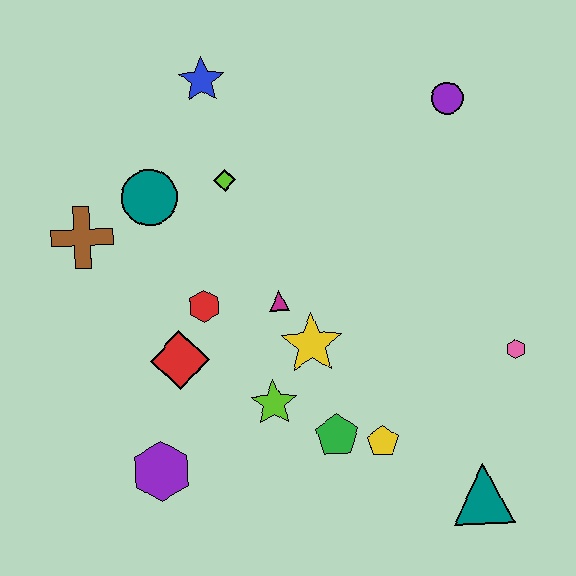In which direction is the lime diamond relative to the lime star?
The lime diamond is above the lime star.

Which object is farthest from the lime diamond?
The teal triangle is farthest from the lime diamond.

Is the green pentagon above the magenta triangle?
No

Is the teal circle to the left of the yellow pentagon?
Yes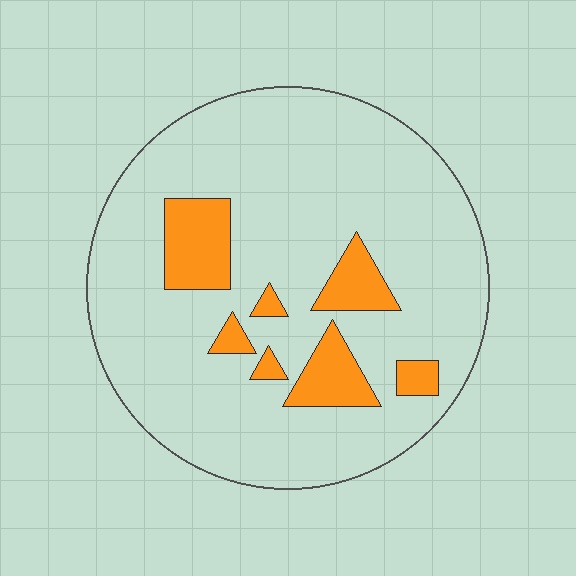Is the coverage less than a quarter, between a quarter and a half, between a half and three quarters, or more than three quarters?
Less than a quarter.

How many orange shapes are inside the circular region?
7.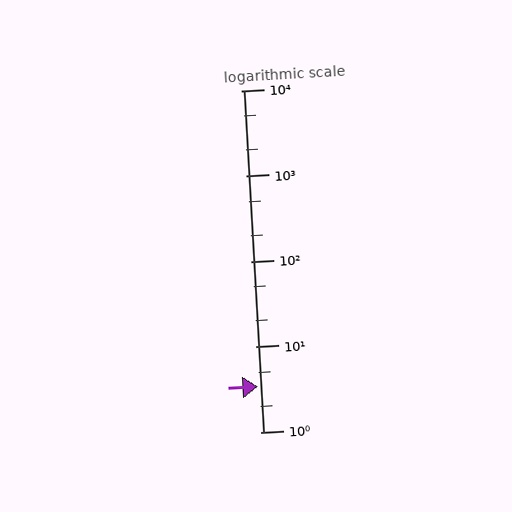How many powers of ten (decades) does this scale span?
The scale spans 4 decades, from 1 to 10000.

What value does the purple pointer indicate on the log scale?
The pointer indicates approximately 3.4.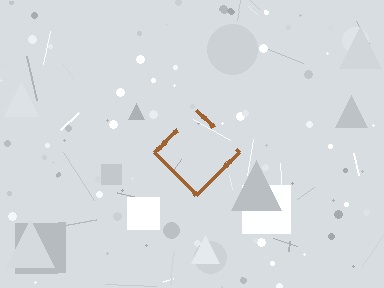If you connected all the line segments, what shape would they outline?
They would outline a diamond.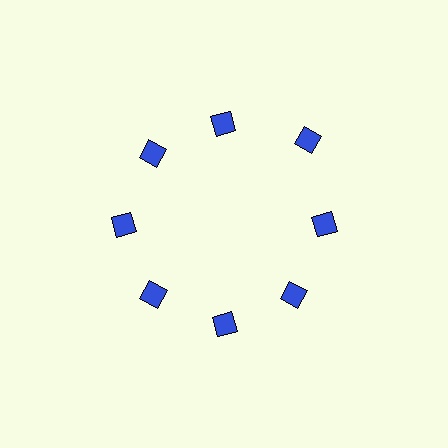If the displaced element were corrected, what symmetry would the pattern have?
It would have 8-fold rotational symmetry — the pattern would map onto itself every 45 degrees.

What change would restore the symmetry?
The symmetry would be restored by moving it inward, back onto the ring so that all 8 squares sit at equal angles and equal distance from the center.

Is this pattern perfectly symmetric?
No. The 8 blue squares are arranged in a ring, but one element near the 2 o'clock position is pushed outward from the center, breaking the 8-fold rotational symmetry.